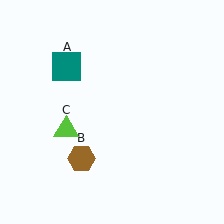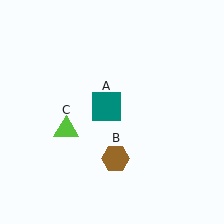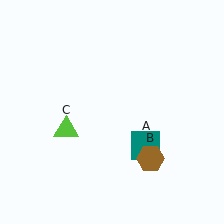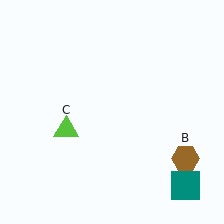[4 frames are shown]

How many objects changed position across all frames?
2 objects changed position: teal square (object A), brown hexagon (object B).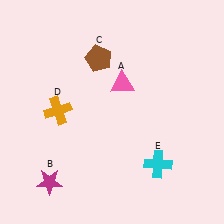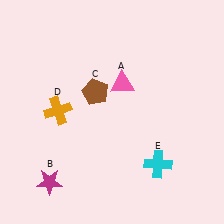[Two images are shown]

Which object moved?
The brown pentagon (C) moved down.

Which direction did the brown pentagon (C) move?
The brown pentagon (C) moved down.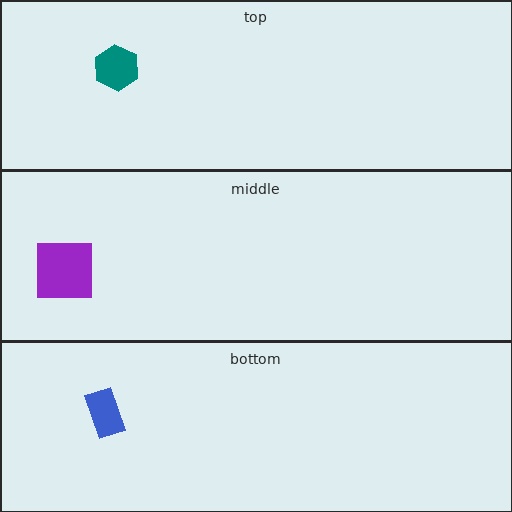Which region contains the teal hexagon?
The top region.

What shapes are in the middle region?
The purple square.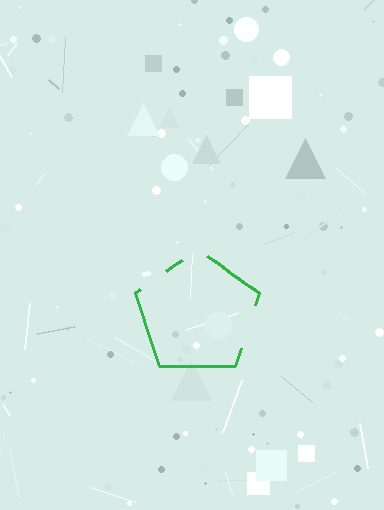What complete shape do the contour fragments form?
The contour fragments form a pentagon.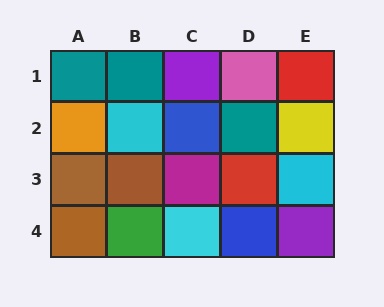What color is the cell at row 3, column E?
Cyan.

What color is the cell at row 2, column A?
Orange.